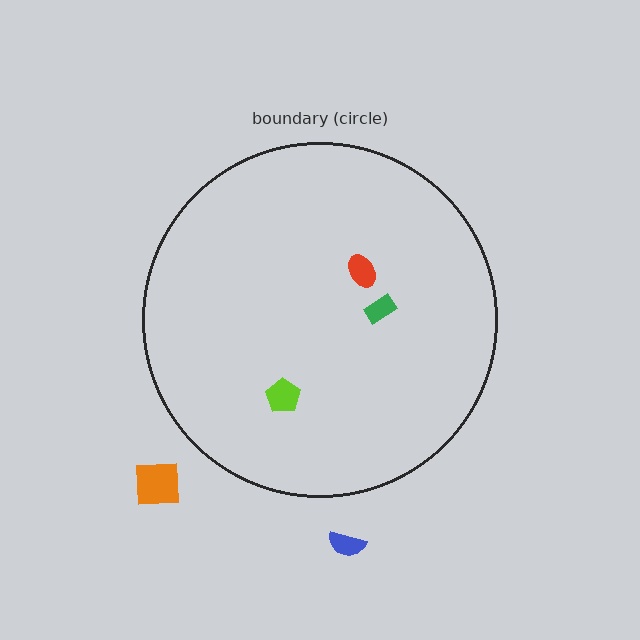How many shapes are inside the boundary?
3 inside, 2 outside.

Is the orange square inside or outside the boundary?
Outside.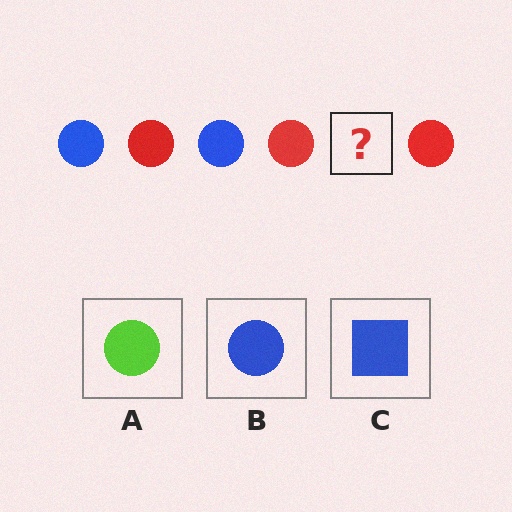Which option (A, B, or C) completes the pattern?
B.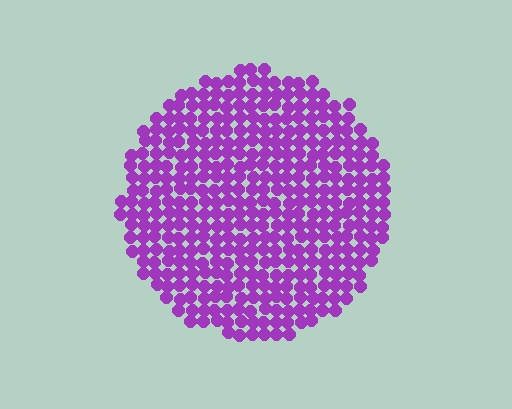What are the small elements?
The small elements are circles.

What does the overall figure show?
The overall figure shows a circle.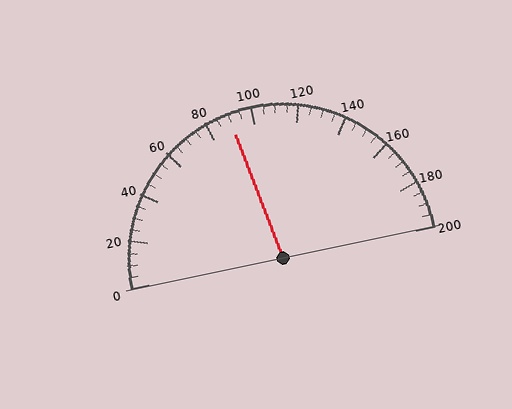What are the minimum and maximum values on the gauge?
The gauge ranges from 0 to 200.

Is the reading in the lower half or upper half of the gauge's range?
The reading is in the lower half of the range (0 to 200).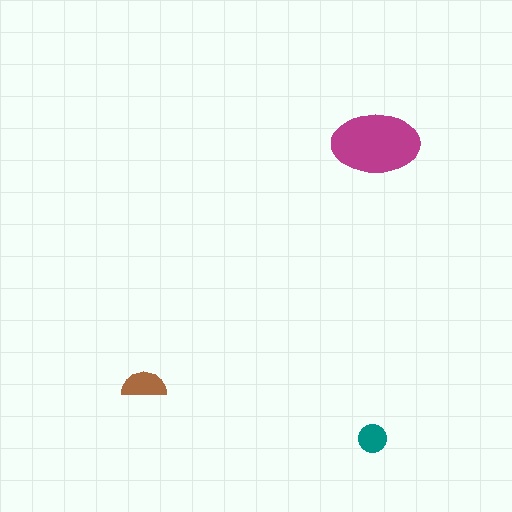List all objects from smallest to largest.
The teal circle, the brown semicircle, the magenta ellipse.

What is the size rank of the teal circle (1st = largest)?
3rd.